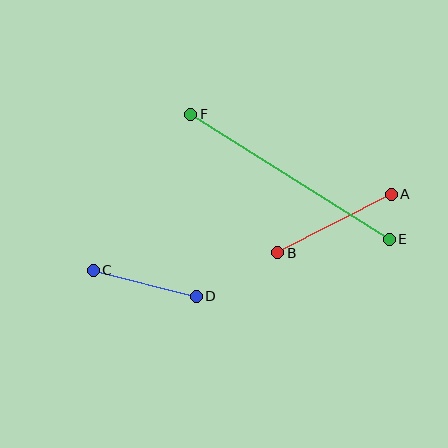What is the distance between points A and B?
The distance is approximately 128 pixels.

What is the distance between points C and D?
The distance is approximately 106 pixels.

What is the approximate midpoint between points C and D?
The midpoint is at approximately (145, 283) pixels.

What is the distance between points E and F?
The distance is approximately 234 pixels.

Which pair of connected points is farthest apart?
Points E and F are farthest apart.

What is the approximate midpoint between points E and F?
The midpoint is at approximately (290, 177) pixels.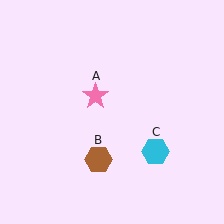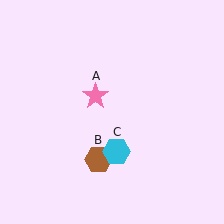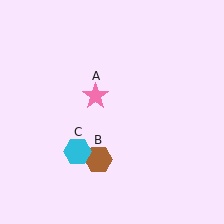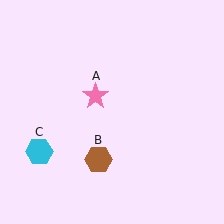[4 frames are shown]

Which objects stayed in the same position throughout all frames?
Pink star (object A) and brown hexagon (object B) remained stationary.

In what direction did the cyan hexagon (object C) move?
The cyan hexagon (object C) moved left.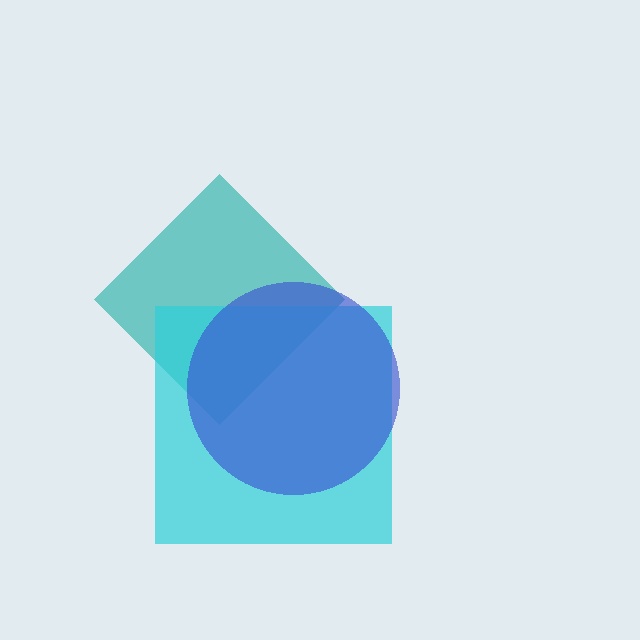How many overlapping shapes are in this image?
There are 3 overlapping shapes in the image.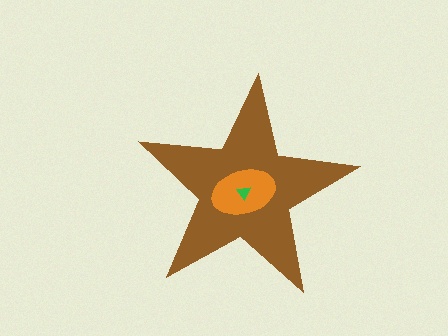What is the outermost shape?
The brown star.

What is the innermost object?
The green triangle.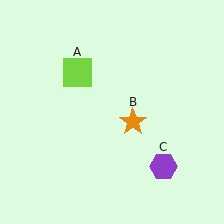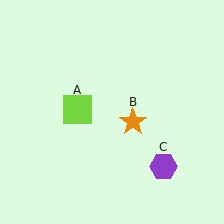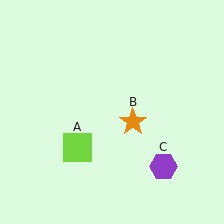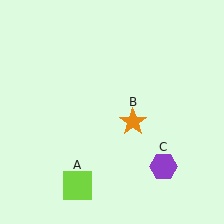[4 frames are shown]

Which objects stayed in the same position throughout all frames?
Orange star (object B) and purple hexagon (object C) remained stationary.